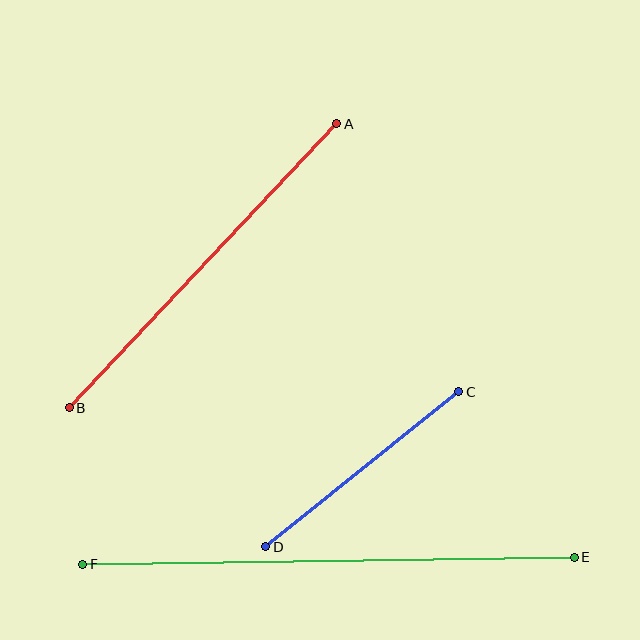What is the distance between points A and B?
The distance is approximately 390 pixels.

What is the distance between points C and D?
The distance is approximately 248 pixels.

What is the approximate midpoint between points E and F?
The midpoint is at approximately (328, 561) pixels.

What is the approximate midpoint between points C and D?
The midpoint is at approximately (362, 469) pixels.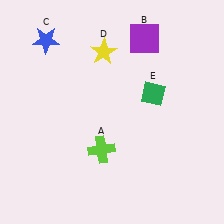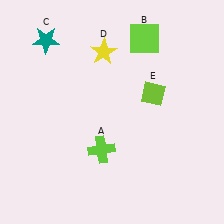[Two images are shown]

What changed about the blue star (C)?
In Image 1, C is blue. In Image 2, it changed to teal.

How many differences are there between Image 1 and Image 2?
There are 3 differences between the two images.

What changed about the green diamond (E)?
In Image 1, E is green. In Image 2, it changed to lime.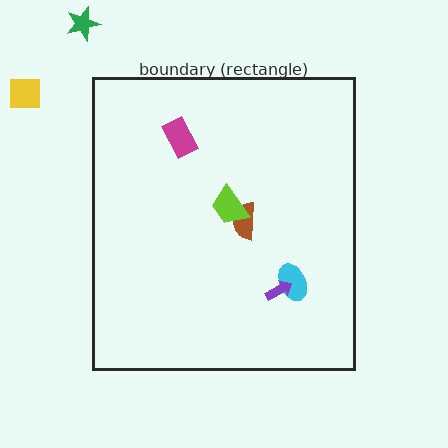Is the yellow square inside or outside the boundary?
Outside.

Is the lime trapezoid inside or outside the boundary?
Inside.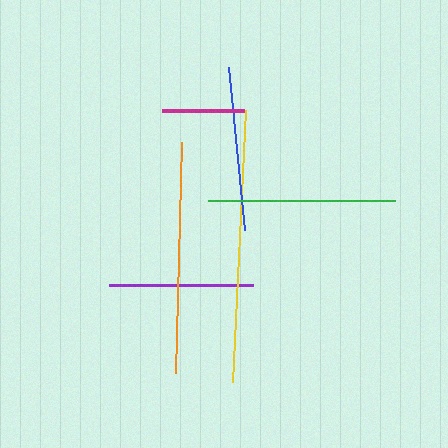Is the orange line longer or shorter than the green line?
The orange line is longer than the green line.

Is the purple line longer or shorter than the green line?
The green line is longer than the purple line.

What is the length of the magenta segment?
The magenta segment is approximately 82 pixels long.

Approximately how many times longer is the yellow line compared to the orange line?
The yellow line is approximately 1.2 times the length of the orange line.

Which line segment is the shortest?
The magenta line is the shortest at approximately 82 pixels.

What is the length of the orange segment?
The orange segment is approximately 231 pixels long.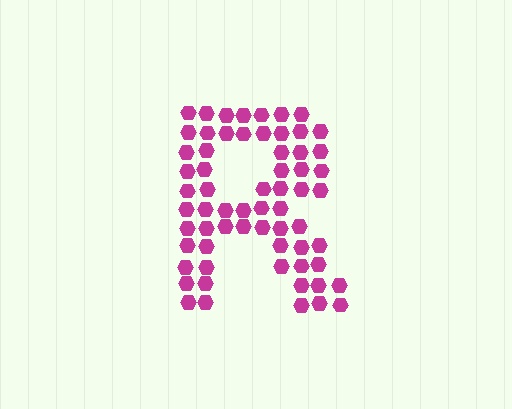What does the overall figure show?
The overall figure shows the letter R.